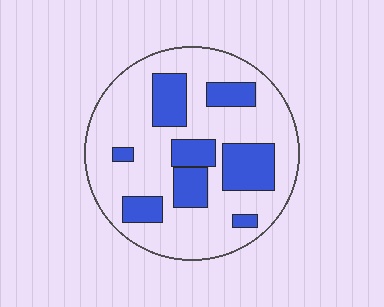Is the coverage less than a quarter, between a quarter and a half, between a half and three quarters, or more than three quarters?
Between a quarter and a half.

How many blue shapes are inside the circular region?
8.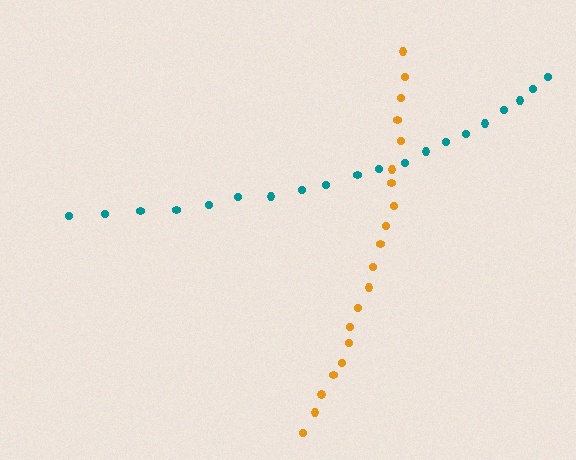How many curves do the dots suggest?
There are 2 distinct paths.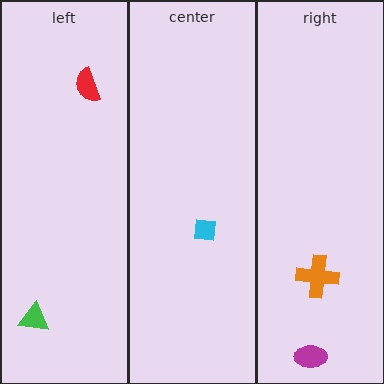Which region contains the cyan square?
The center region.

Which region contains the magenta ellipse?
The right region.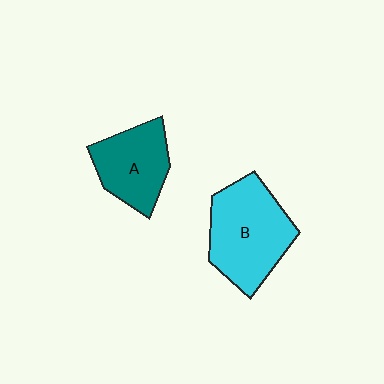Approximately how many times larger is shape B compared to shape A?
Approximately 1.4 times.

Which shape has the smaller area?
Shape A (teal).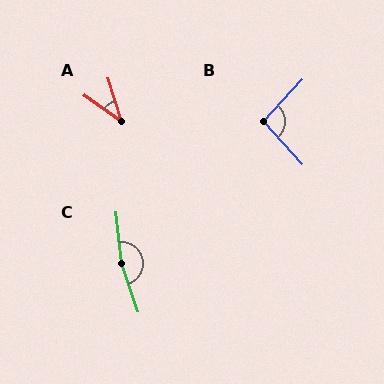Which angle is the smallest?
A, at approximately 38 degrees.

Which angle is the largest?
C, at approximately 167 degrees.